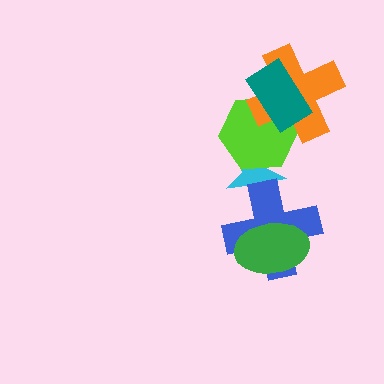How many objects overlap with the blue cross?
2 objects overlap with the blue cross.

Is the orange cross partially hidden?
Yes, it is partially covered by another shape.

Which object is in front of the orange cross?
The teal rectangle is in front of the orange cross.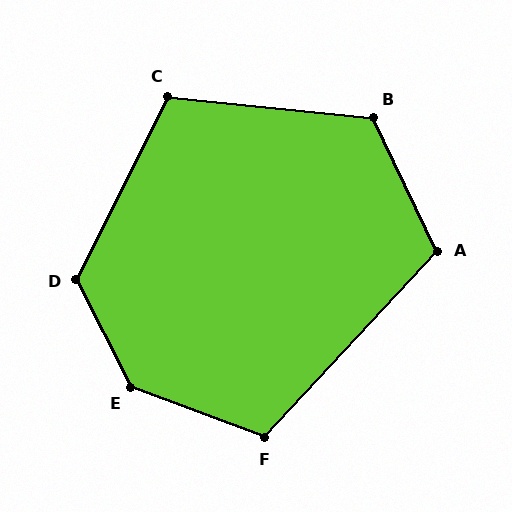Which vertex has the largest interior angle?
E, at approximately 137 degrees.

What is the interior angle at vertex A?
Approximately 111 degrees (obtuse).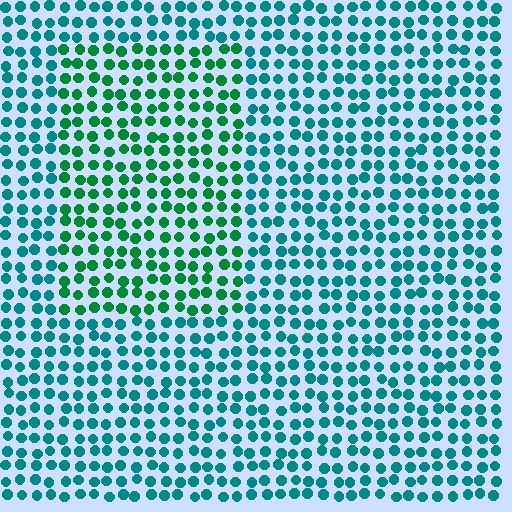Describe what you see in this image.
The image is filled with small teal elements in a uniform arrangement. A rectangle-shaped region is visible where the elements are tinted to a slightly different hue, forming a subtle color boundary.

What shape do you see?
I see a rectangle.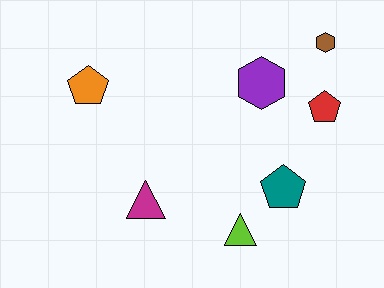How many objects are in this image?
There are 7 objects.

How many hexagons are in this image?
There are 2 hexagons.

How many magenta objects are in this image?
There is 1 magenta object.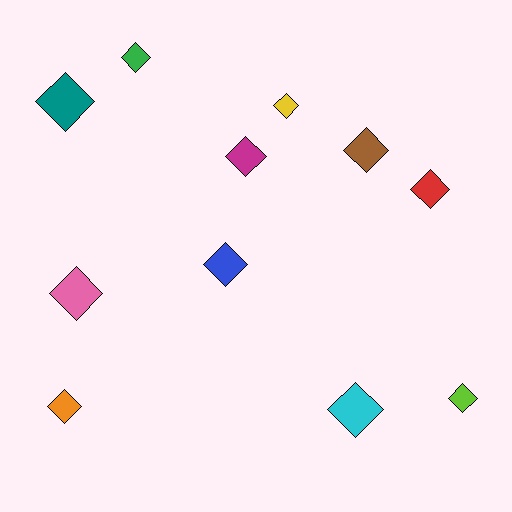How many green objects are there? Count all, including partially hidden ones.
There is 1 green object.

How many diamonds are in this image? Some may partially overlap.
There are 11 diamonds.